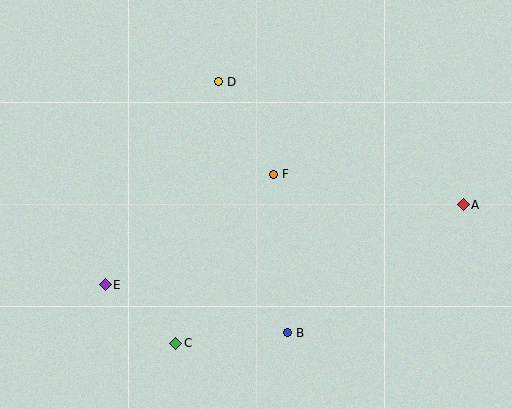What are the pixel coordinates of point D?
Point D is at (219, 82).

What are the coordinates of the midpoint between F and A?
The midpoint between F and A is at (369, 190).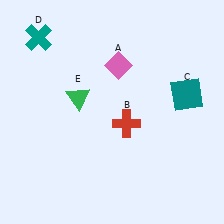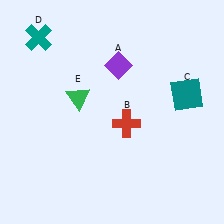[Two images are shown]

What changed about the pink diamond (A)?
In Image 1, A is pink. In Image 2, it changed to purple.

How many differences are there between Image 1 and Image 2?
There is 1 difference between the two images.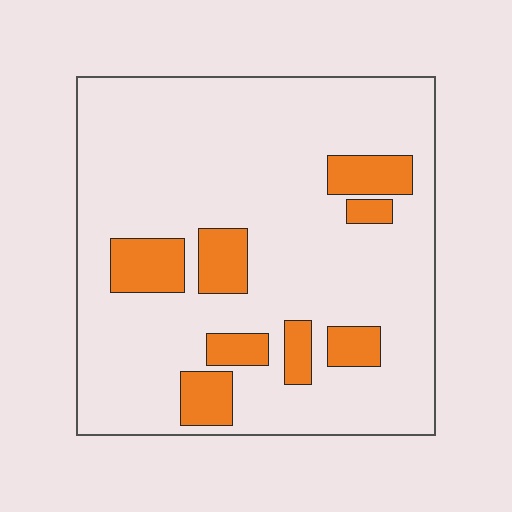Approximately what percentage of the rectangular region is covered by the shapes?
Approximately 15%.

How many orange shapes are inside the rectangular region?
8.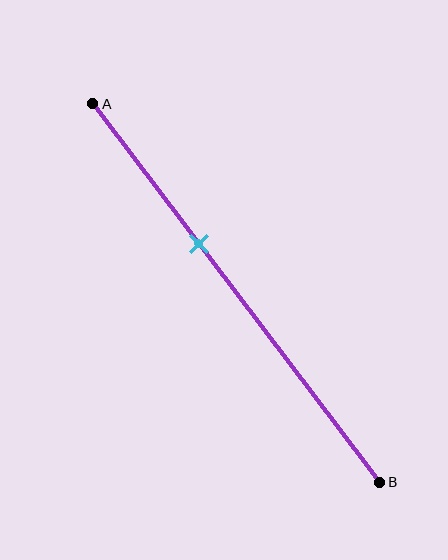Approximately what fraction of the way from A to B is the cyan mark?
The cyan mark is approximately 35% of the way from A to B.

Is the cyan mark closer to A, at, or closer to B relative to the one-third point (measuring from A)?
The cyan mark is closer to point B than the one-third point of segment AB.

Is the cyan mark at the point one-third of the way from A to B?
No, the mark is at about 35% from A, not at the 33% one-third point.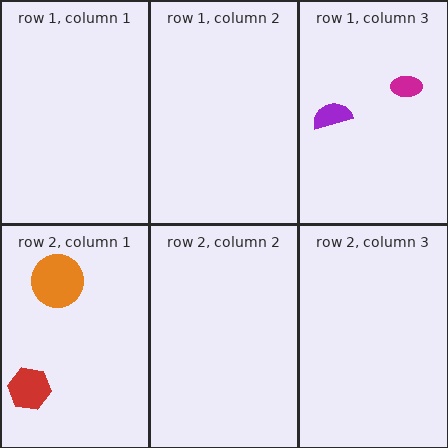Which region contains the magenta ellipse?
The row 1, column 3 region.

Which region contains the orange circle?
The row 2, column 1 region.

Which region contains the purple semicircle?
The row 1, column 3 region.